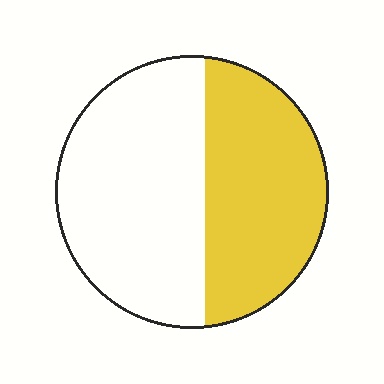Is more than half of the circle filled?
No.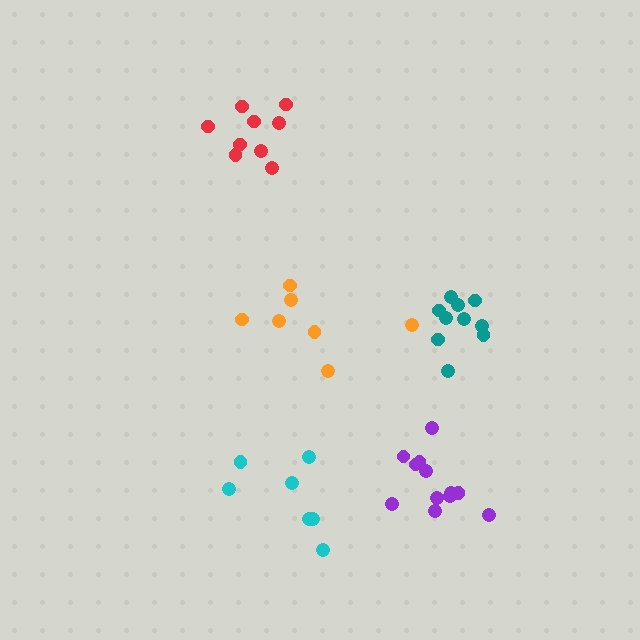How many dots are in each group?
Group 1: 10 dots, Group 2: 7 dots, Group 3: 12 dots, Group 4: 7 dots, Group 5: 9 dots (45 total).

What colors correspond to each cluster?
The clusters are colored: teal, cyan, purple, orange, red.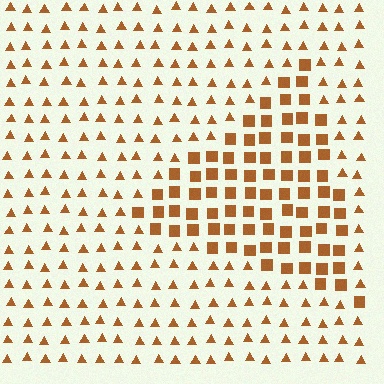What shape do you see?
I see a triangle.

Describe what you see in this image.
The image is filled with small brown elements arranged in a uniform grid. A triangle-shaped region contains squares, while the surrounding area contains triangles. The boundary is defined purely by the change in element shape.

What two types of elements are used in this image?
The image uses squares inside the triangle region and triangles outside it.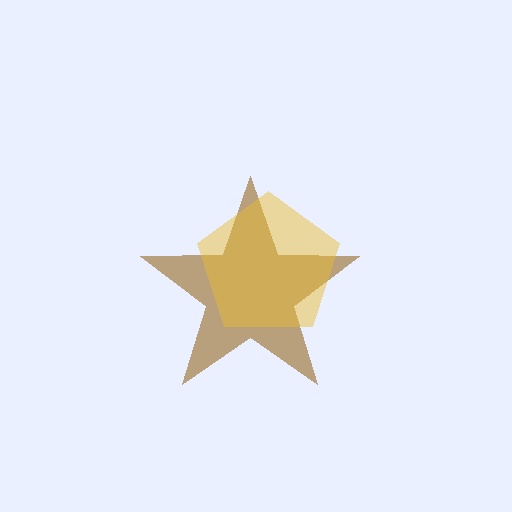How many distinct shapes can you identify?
There are 2 distinct shapes: a brown star, a yellow pentagon.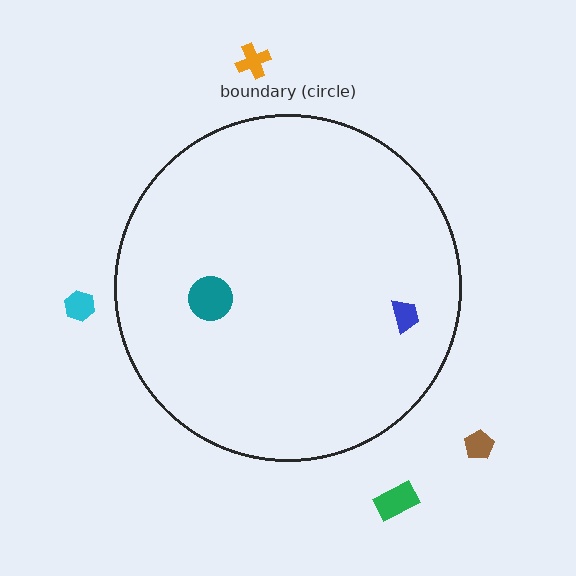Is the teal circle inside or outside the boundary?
Inside.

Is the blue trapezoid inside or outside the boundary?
Inside.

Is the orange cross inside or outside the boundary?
Outside.